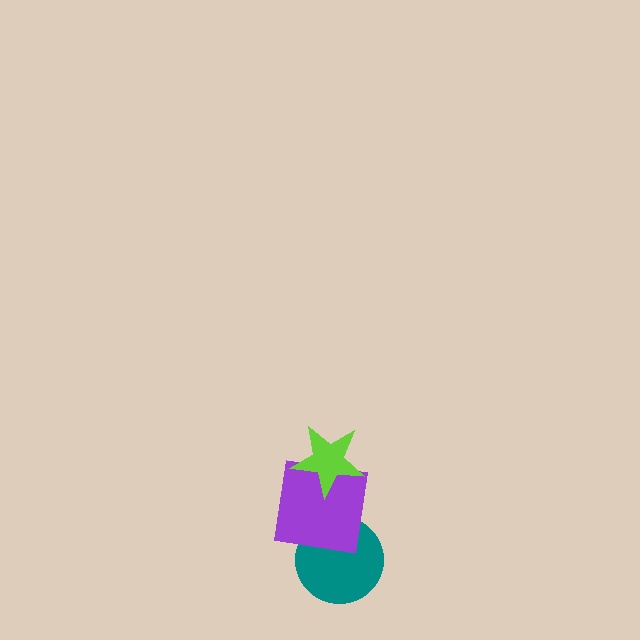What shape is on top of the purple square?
The lime star is on top of the purple square.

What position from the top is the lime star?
The lime star is 1st from the top.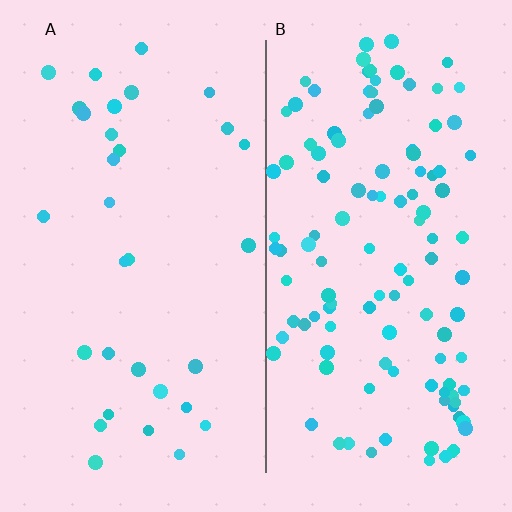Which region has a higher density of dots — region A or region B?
B (the right).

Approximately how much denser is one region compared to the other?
Approximately 3.8× — region B over region A.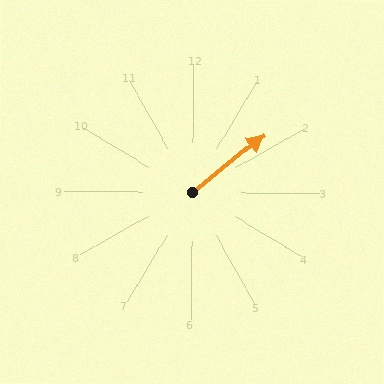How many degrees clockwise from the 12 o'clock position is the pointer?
Approximately 51 degrees.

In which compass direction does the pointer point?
Northeast.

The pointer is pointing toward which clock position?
Roughly 2 o'clock.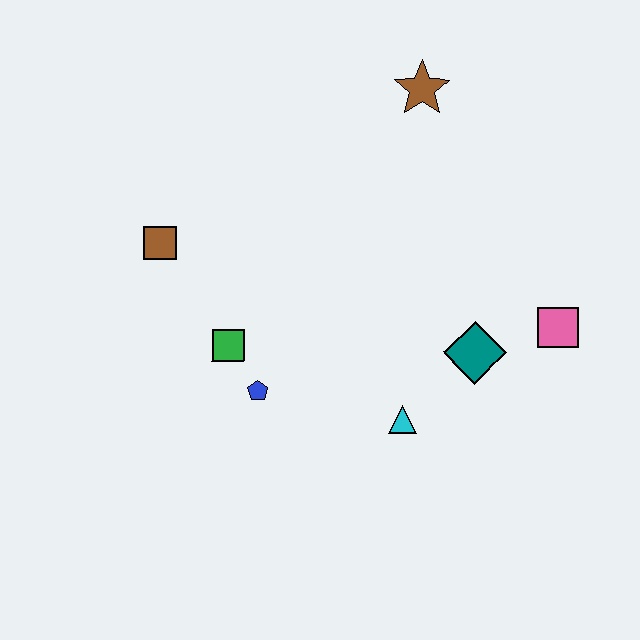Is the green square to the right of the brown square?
Yes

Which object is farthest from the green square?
The pink square is farthest from the green square.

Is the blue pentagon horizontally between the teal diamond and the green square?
Yes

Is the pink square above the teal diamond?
Yes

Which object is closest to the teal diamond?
The pink square is closest to the teal diamond.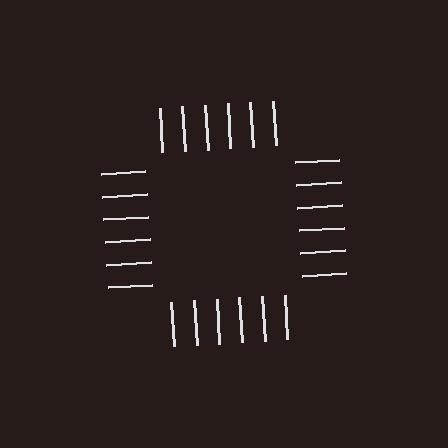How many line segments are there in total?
24 — 6 along each of the 4 edges.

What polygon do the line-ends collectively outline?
An illusory square — the line segments terminate on its edges but no continuous stroke is drawn.